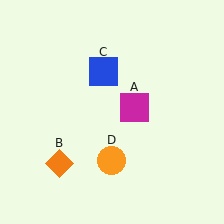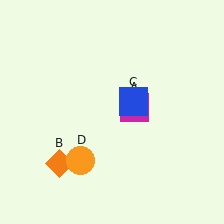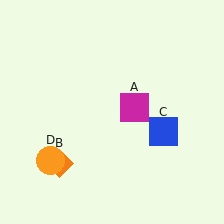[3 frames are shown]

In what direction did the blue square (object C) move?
The blue square (object C) moved down and to the right.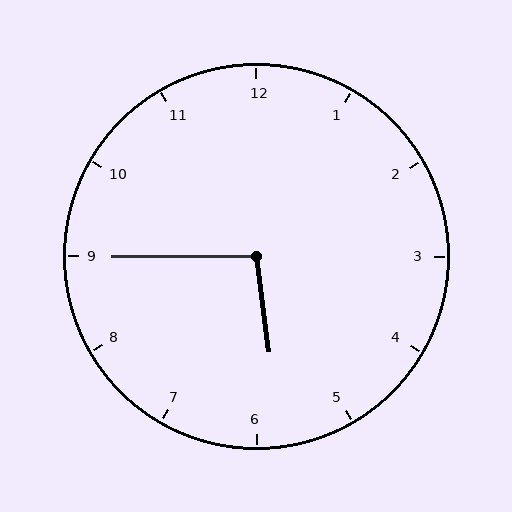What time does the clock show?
5:45.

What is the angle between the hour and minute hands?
Approximately 98 degrees.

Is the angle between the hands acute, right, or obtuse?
It is obtuse.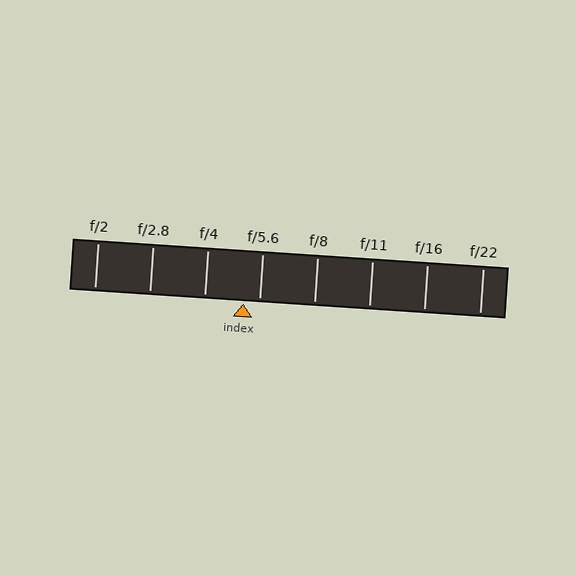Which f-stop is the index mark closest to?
The index mark is closest to f/5.6.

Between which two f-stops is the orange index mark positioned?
The index mark is between f/4 and f/5.6.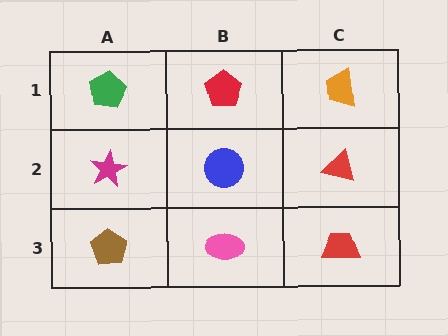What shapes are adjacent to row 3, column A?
A magenta star (row 2, column A), a pink ellipse (row 3, column B).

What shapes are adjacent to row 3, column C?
A red triangle (row 2, column C), a pink ellipse (row 3, column B).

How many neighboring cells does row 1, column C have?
2.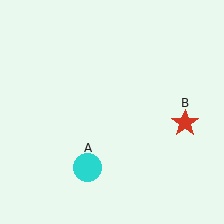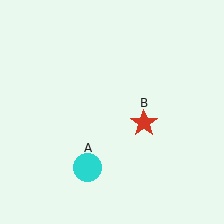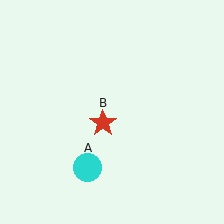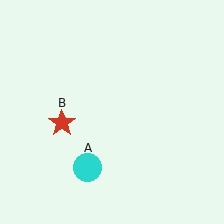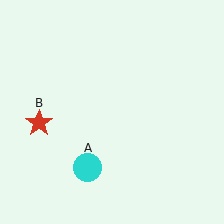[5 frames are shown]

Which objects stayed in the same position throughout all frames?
Cyan circle (object A) remained stationary.